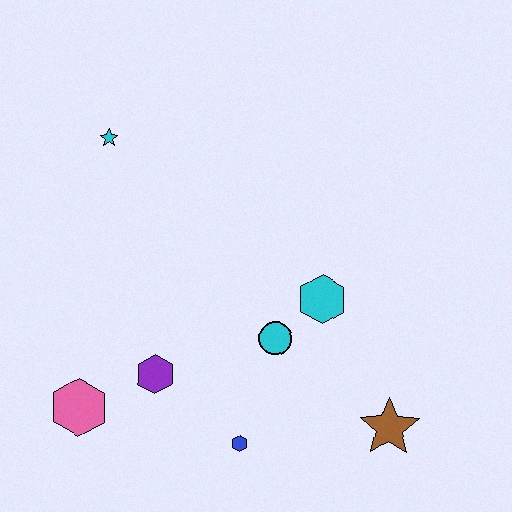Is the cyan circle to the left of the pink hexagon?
No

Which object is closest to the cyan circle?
The cyan hexagon is closest to the cyan circle.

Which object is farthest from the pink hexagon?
The brown star is farthest from the pink hexagon.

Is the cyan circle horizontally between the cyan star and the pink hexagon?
No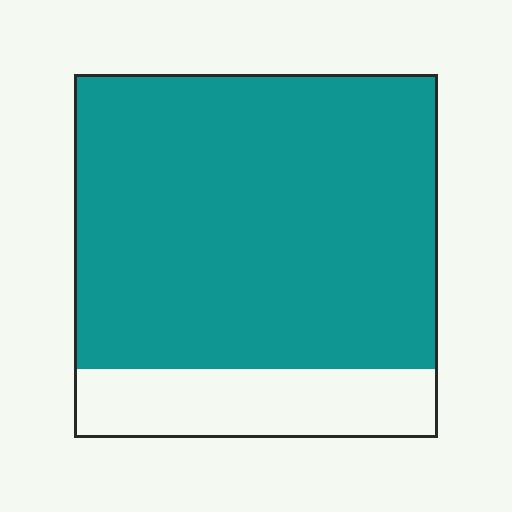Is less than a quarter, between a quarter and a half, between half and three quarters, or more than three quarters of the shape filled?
More than three quarters.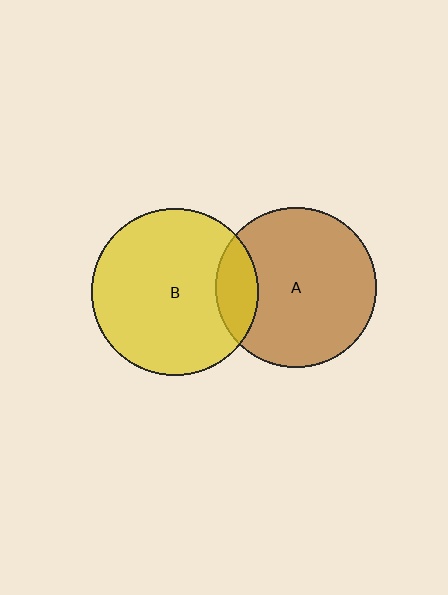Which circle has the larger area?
Circle B (yellow).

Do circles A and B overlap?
Yes.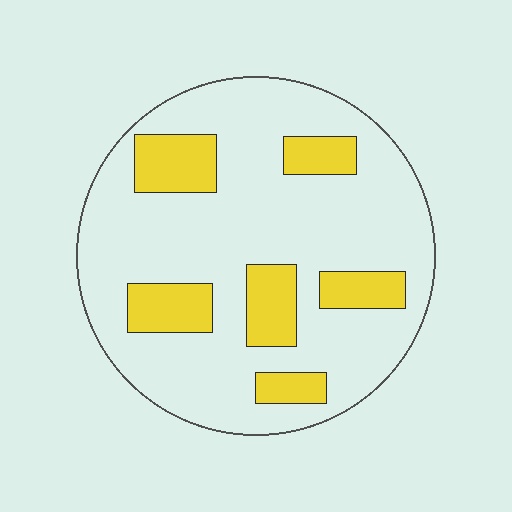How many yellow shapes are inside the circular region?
6.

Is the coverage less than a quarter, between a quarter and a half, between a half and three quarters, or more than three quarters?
Less than a quarter.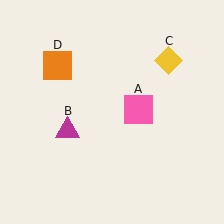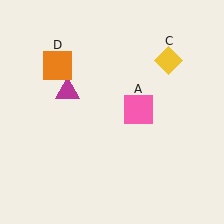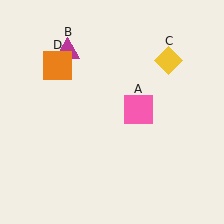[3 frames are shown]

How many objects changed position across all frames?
1 object changed position: magenta triangle (object B).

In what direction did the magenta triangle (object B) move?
The magenta triangle (object B) moved up.